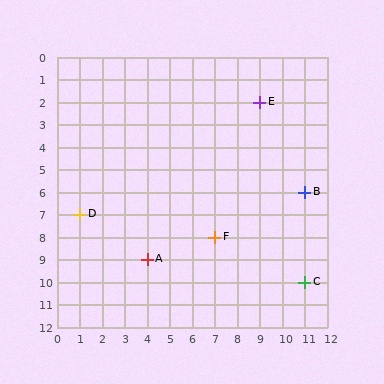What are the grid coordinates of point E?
Point E is at grid coordinates (9, 2).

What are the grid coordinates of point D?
Point D is at grid coordinates (1, 7).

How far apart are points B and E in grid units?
Points B and E are 2 columns and 4 rows apart (about 4.5 grid units diagonally).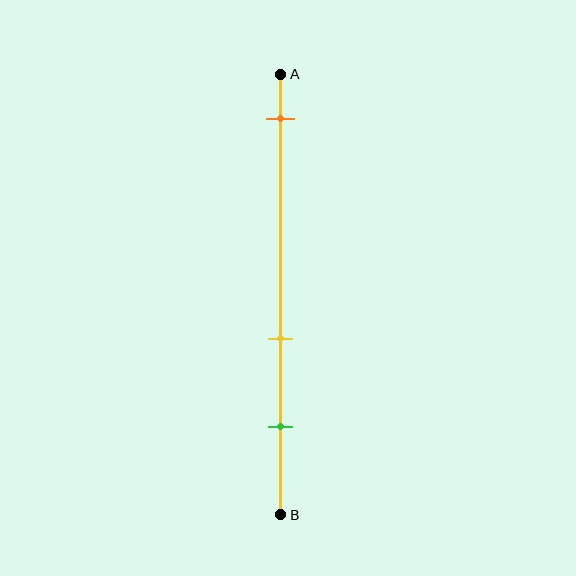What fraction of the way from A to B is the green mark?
The green mark is approximately 80% (0.8) of the way from A to B.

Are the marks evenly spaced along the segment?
No, the marks are not evenly spaced.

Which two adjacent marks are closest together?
The yellow and green marks are the closest adjacent pair.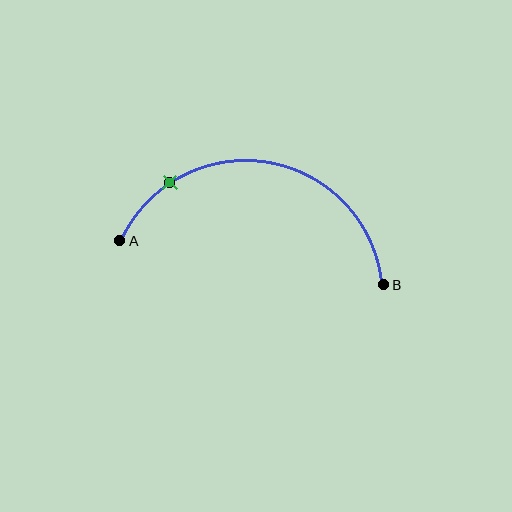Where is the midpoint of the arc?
The arc midpoint is the point on the curve farthest from the straight line joining A and B. It sits above that line.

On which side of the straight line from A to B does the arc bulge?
The arc bulges above the straight line connecting A and B.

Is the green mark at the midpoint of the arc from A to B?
No. The green mark lies on the arc but is closer to endpoint A. The arc midpoint would be at the point on the curve equidistant along the arc from both A and B.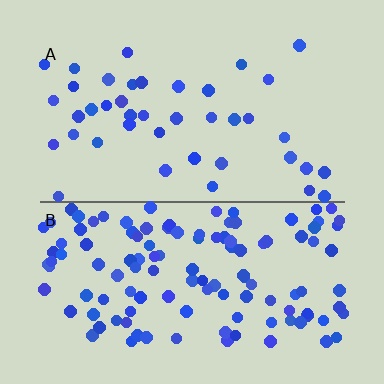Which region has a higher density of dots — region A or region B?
B (the bottom).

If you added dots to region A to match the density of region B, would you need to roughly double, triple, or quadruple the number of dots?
Approximately triple.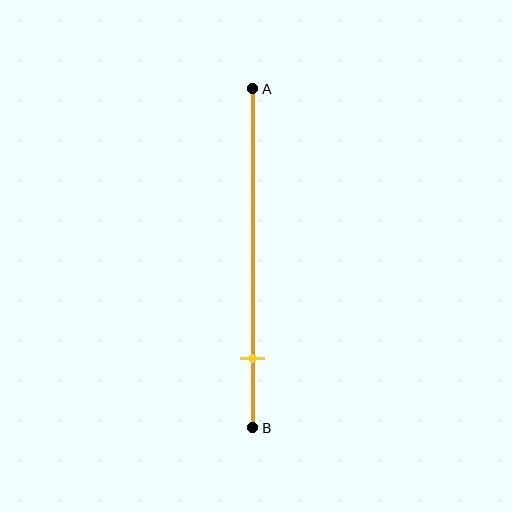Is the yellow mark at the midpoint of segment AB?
No, the mark is at about 80% from A, not at the 50% midpoint.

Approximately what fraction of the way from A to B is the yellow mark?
The yellow mark is approximately 80% of the way from A to B.